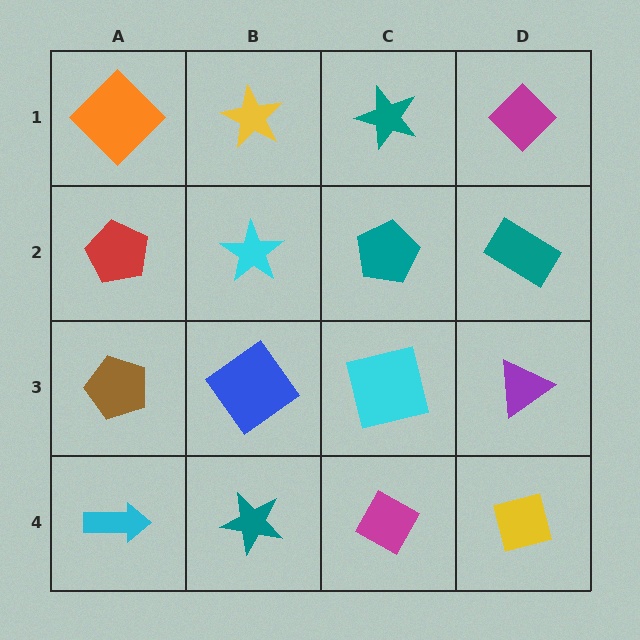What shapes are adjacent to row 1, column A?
A red pentagon (row 2, column A), a yellow star (row 1, column B).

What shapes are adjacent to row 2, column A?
An orange diamond (row 1, column A), a brown pentagon (row 3, column A), a cyan star (row 2, column B).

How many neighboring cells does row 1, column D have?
2.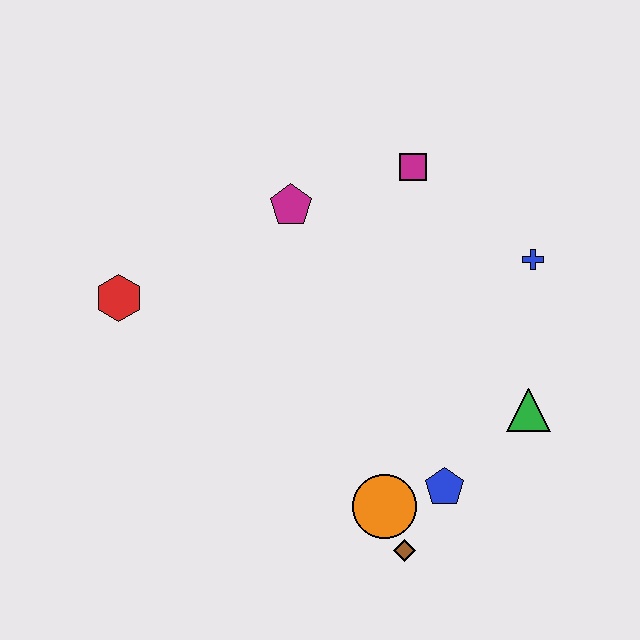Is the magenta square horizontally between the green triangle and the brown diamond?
Yes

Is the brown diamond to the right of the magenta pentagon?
Yes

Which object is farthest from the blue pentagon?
The red hexagon is farthest from the blue pentagon.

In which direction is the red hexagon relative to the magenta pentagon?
The red hexagon is to the left of the magenta pentagon.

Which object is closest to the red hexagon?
The magenta pentagon is closest to the red hexagon.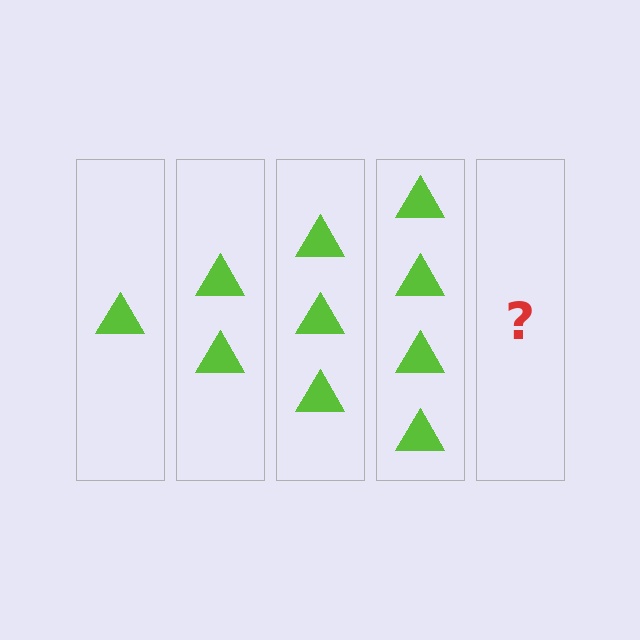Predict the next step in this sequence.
The next step is 5 triangles.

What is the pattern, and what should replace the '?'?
The pattern is that each step adds one more triangle. The '?' should be 5 triangles.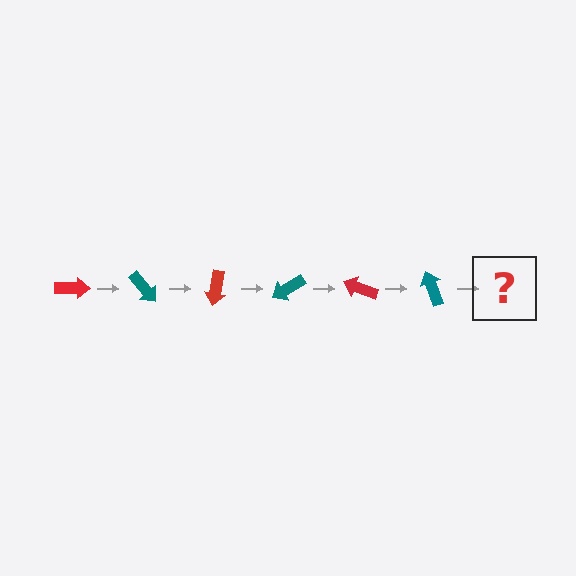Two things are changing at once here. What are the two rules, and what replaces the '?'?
The two rules are that it rotates 50 degrees each step and the color cycles through red and teal. The '?' should be a red arrow, rotated 300 degrees from the start.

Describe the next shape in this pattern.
It should be a red arrow, rotated 300 degrees from the start.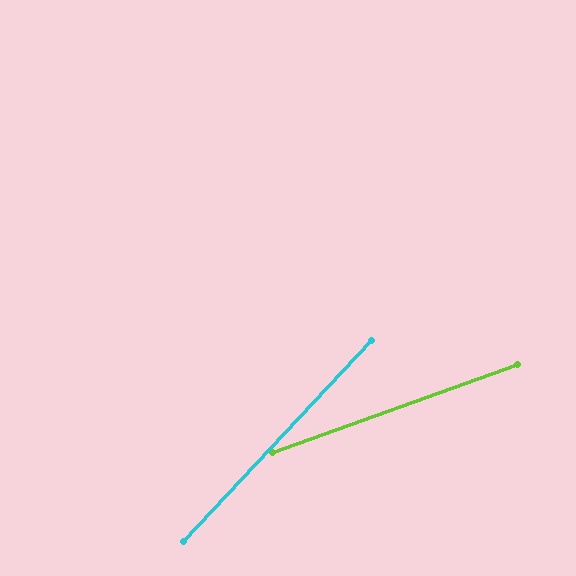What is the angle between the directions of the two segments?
Approximately 27 degrees.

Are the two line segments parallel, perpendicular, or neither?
Neither parallel nor perpendicular — they differ by about 27°.